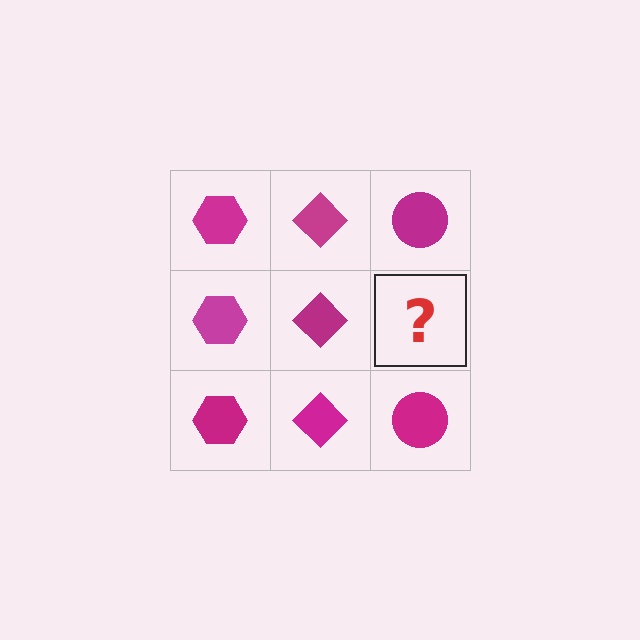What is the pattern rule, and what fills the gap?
The rule is that each column has a consistent shape. The gap should be filled with a magenta circle.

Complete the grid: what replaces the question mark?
The question mark should be replaced with a magenta circle.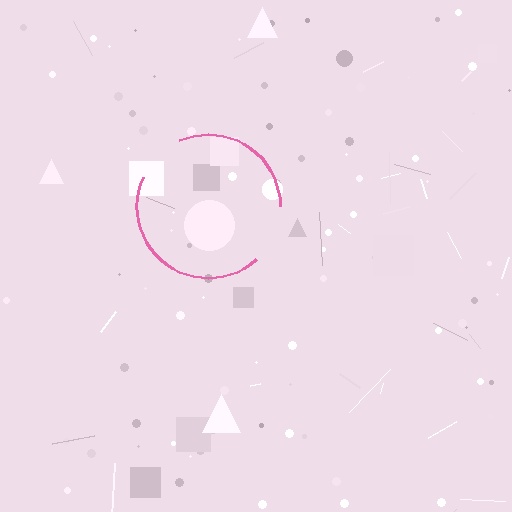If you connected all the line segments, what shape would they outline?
They would outline a circle.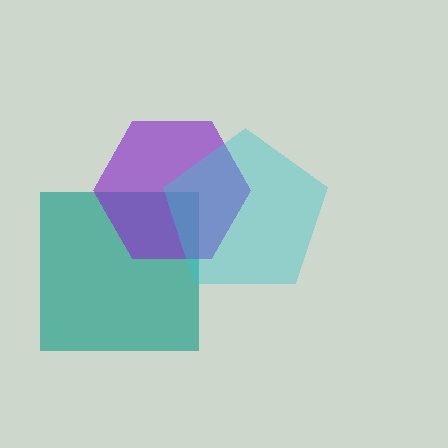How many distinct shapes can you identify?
There are 3 distinct shapes: a teal square, a purple hexagon, a cyan pentagon.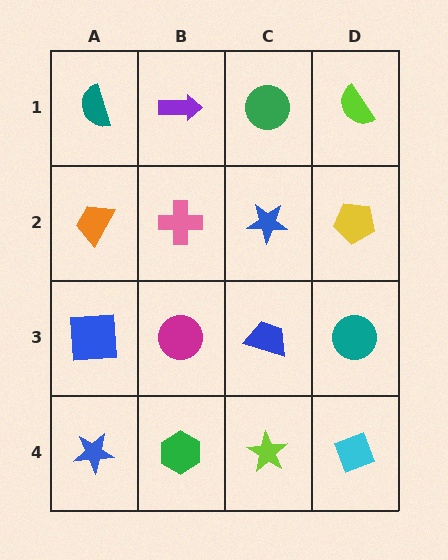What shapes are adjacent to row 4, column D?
A teal circle (row 3, column D), a lime star (row 4, column C).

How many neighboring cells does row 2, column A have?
3.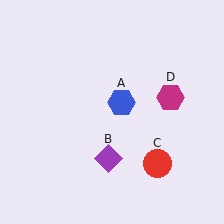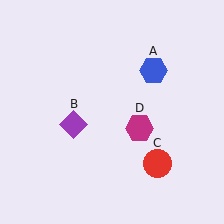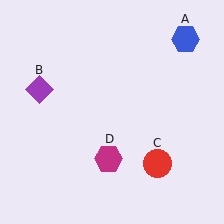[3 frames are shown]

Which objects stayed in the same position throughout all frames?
Red circle (object C) remained stationary.